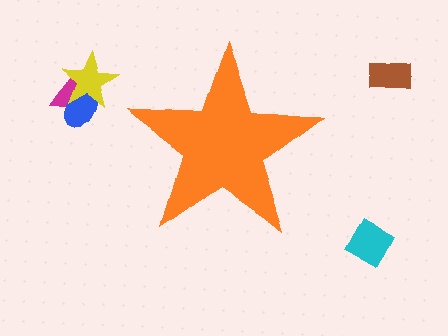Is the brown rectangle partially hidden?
No, the brown rectangle is fully visible.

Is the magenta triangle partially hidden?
No, the magenta triangle is fully visible.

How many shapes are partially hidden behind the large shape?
0 shapes are partially hidden.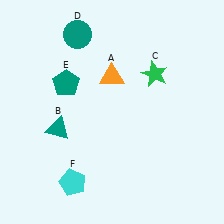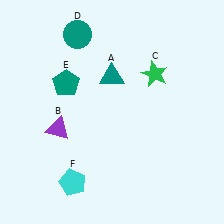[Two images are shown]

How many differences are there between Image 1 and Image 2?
There are 2 differences between the two images.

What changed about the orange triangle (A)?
In Image 1, A is orange. In Image 2, it changed to teal.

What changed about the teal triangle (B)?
In Image 1, B is teal. In Image 2, it changed to purple.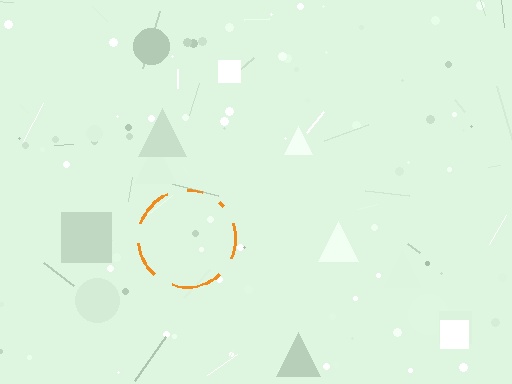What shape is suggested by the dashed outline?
The dashed outline suggests a circle.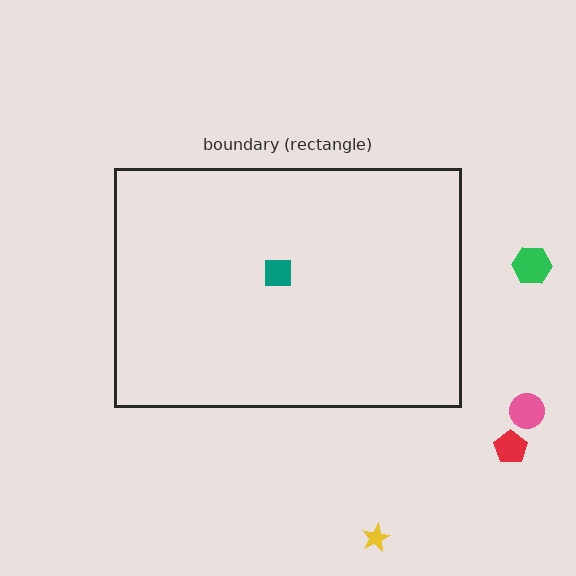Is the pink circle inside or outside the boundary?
Outside.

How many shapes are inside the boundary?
1 inside, 4 outside.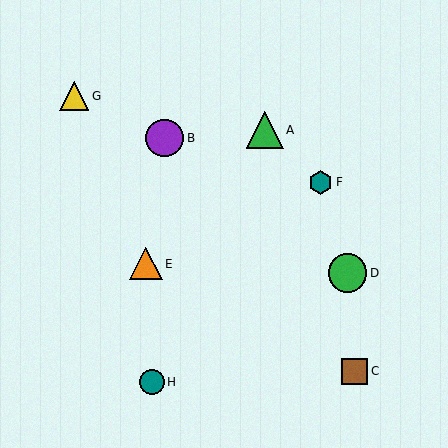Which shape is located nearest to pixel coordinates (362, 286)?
The green circle (labeled D) at (348, 273) is nearest to that location.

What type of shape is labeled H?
Shape H is a teal circle.